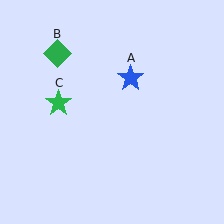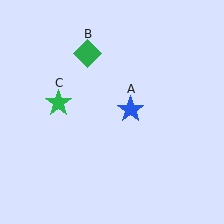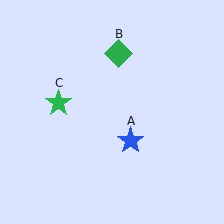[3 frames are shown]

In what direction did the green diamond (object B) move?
The green diamond (object B) moved right.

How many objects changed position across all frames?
2 objects changed position: blue star (object A), green diamond (object B).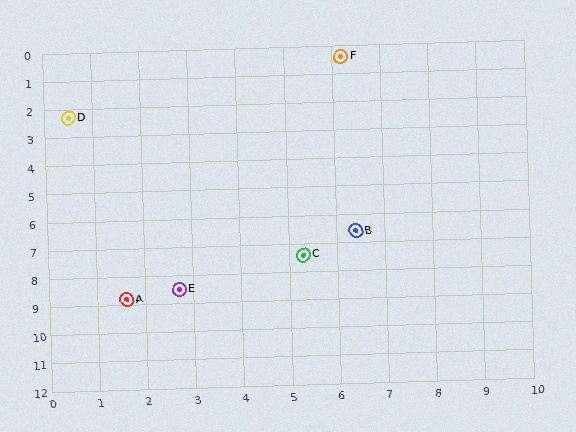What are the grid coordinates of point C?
Point C is at approximately (5.3, 7.4).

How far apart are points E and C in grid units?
Points E and C are about 2.8 grid units apart.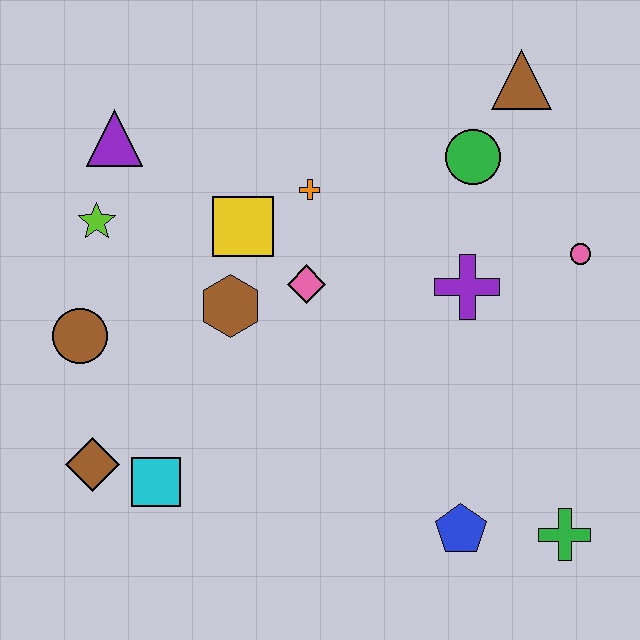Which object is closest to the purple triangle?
The lime star is closest to the purple triangle.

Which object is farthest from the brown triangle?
The brown diamond is farthest from the brown triangle.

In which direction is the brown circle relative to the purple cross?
The brown circle is to the left of the purple cross.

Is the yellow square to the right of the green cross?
No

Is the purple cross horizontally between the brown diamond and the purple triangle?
No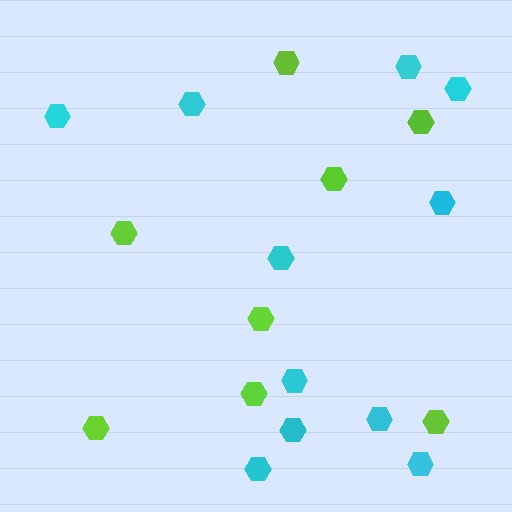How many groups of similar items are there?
There are 2 groups: one group of lime hexagons (8) and one group of cyan hexagons (11).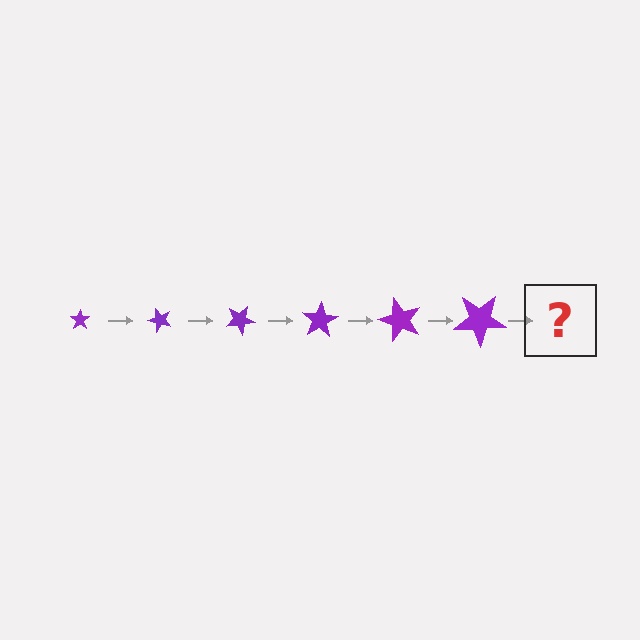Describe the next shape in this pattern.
It should be a star, larger than the previous one and rotated 300 degrees from the start.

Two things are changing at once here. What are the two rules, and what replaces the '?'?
The two rules are that the star grows larger each step and it rotates 50 degrees each step. The '?' should be a star, larger than the previous one and rotated 300 degrees from the start.